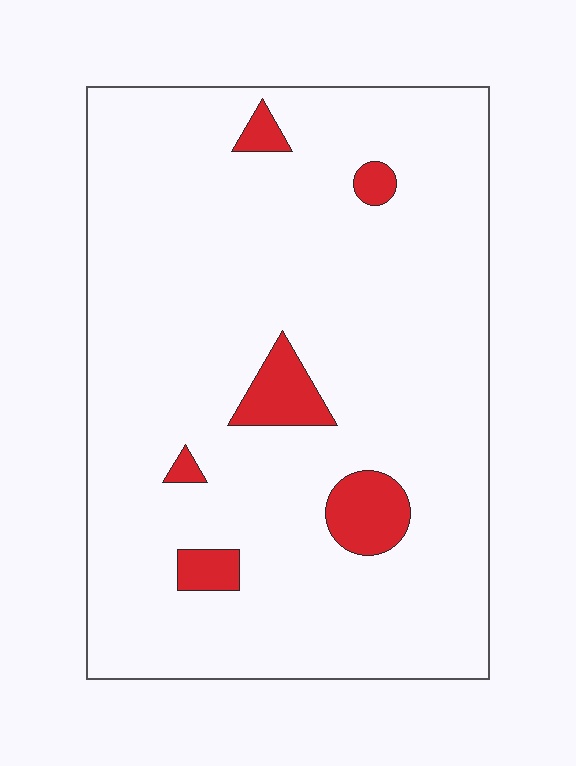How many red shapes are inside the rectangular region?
6.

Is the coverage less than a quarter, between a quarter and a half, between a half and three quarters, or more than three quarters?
Less than a quarter.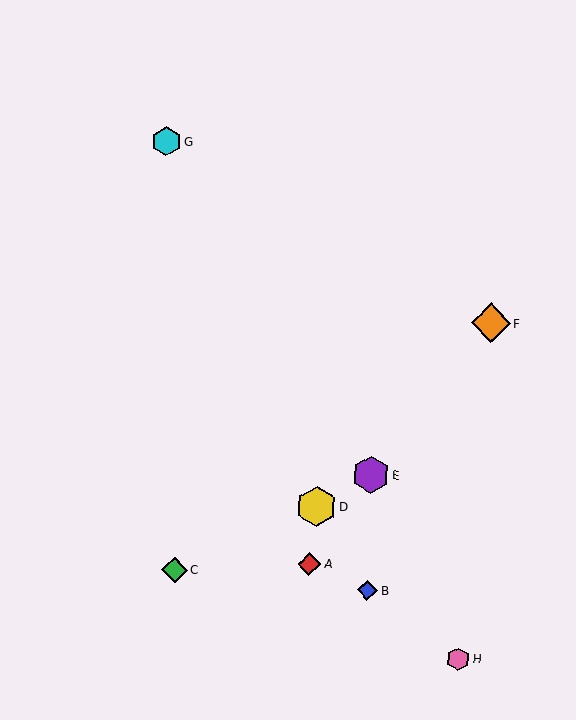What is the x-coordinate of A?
Object A is at x≈309.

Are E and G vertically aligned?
No, E is at x≈371 and G is at x≈167.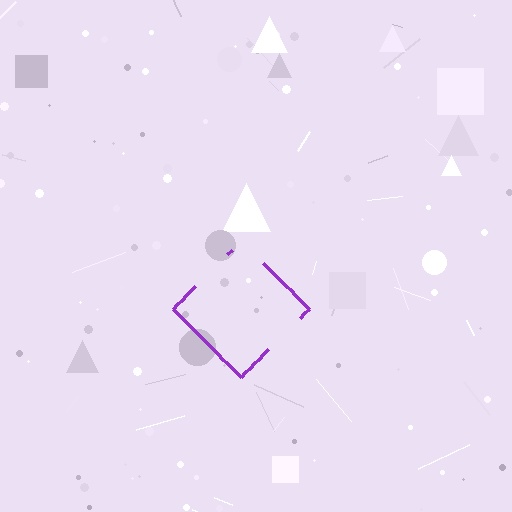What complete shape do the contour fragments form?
The contour fragments form a diamond.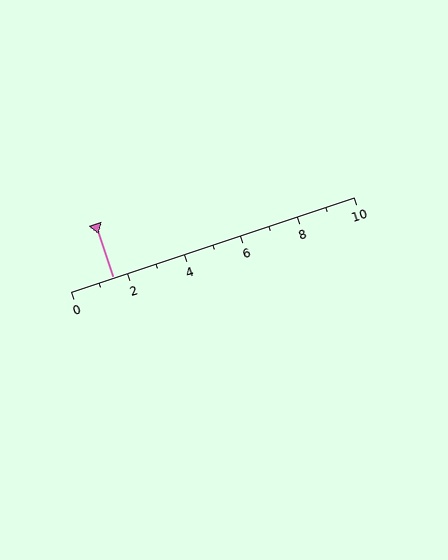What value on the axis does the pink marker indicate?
The marker indicates approximately 1.5.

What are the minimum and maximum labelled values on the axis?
The axis runs from 0 to 10.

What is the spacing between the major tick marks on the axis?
The major ticks are spaced 2 apart.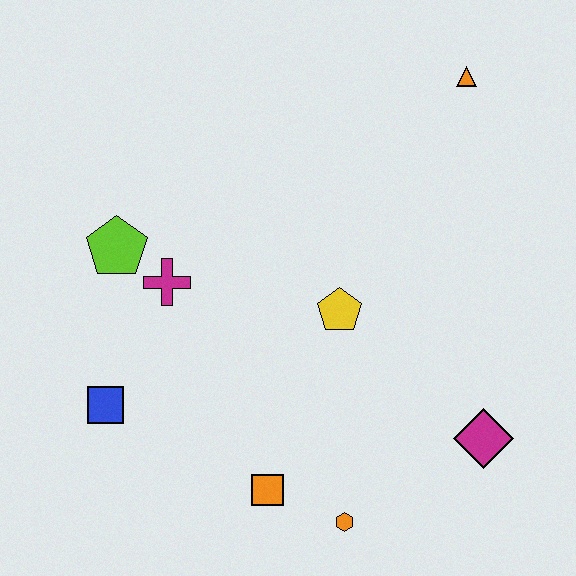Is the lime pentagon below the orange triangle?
Yes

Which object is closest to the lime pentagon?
The magenta cross is closest to the lime pentagon.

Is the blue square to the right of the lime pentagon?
No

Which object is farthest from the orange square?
The orange triangle is farthest from the orange square.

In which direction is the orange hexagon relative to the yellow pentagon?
The orange hexagon is below the yellow pentagon.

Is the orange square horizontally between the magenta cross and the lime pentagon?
No